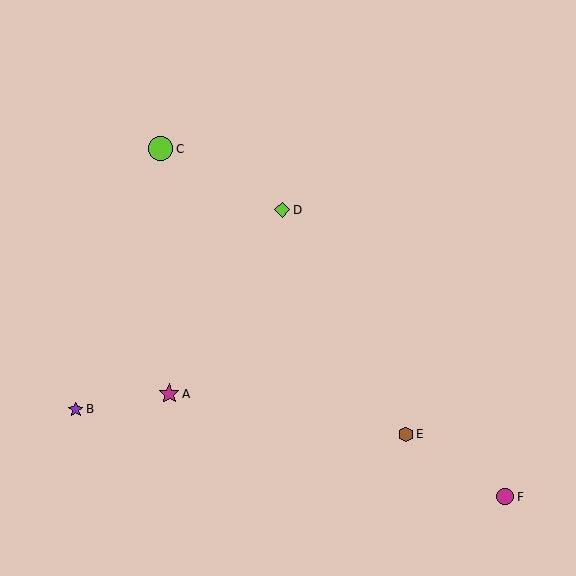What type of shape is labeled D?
Shape D is a lime diamond.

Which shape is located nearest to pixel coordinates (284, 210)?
The lime diamond (labeled D) at (282, 210) is nearest to that location.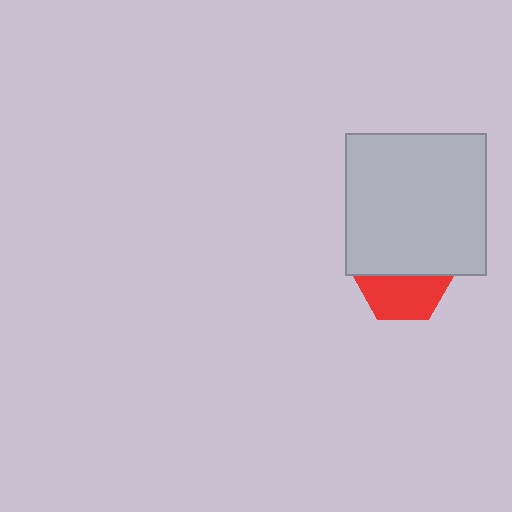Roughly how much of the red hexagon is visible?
About half of it is visible (roughly 49%).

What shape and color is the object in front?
The object in front is a light gray square.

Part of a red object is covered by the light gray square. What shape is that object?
It is a hexagon.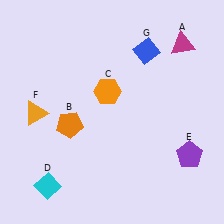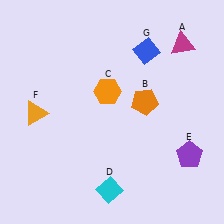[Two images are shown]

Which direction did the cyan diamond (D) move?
The cyan diamond (D) moved right.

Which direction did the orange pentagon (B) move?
The orange pentagon (B) moved right.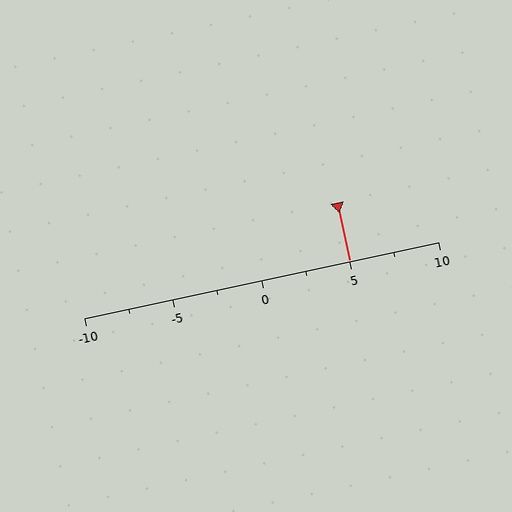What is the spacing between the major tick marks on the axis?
The major ticks are spaced 5 apart.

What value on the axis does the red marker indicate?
The marker indicates approximately 5.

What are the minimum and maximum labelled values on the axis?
The axis runs from -10 to 10.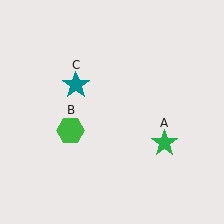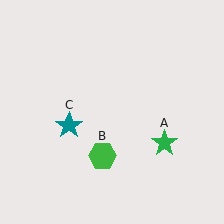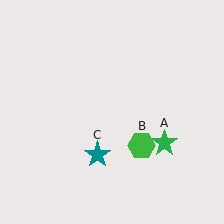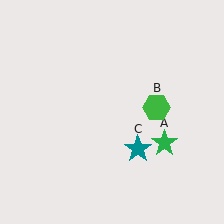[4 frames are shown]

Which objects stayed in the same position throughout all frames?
Green star (object A) remained stationary.